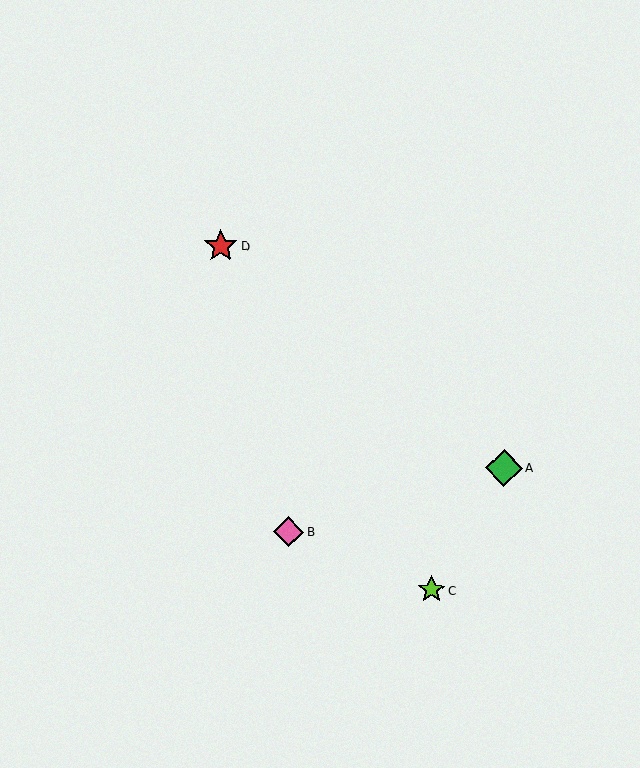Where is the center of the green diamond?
The center of the green diamond is at (504, 468).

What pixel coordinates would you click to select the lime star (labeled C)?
Click at (431, 590) to select the lime star C.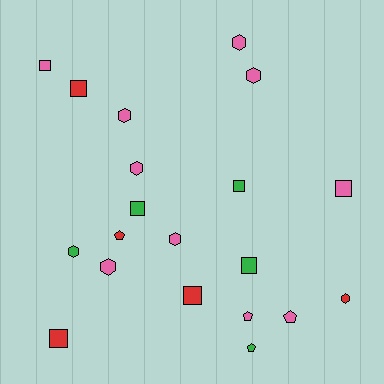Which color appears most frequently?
Pink, with 10 objects.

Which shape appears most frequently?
Hexagon, with 8 objects.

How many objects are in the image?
There are 20 objects.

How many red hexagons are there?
There is 1 red hexagon.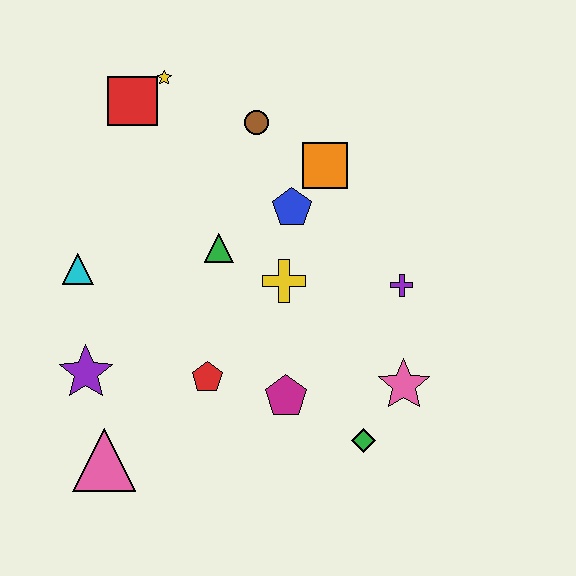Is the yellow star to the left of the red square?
No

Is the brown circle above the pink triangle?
Yes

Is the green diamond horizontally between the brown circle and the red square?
No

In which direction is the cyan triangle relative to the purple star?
The cyan triangle is above the purple star.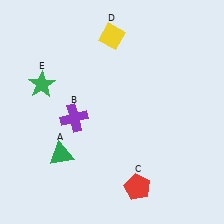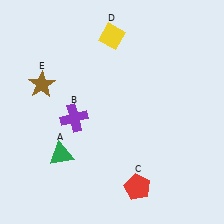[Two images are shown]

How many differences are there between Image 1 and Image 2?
There is 1 difference between the two images.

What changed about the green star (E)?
In Image 1, E is green. In Image 2, it changed to brown.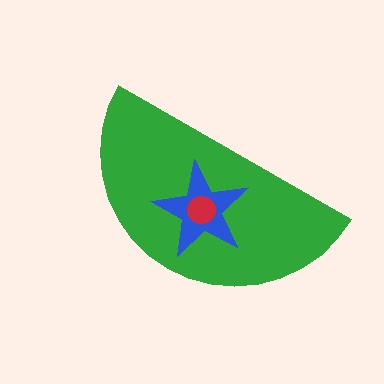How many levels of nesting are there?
3.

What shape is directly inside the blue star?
The red circle.